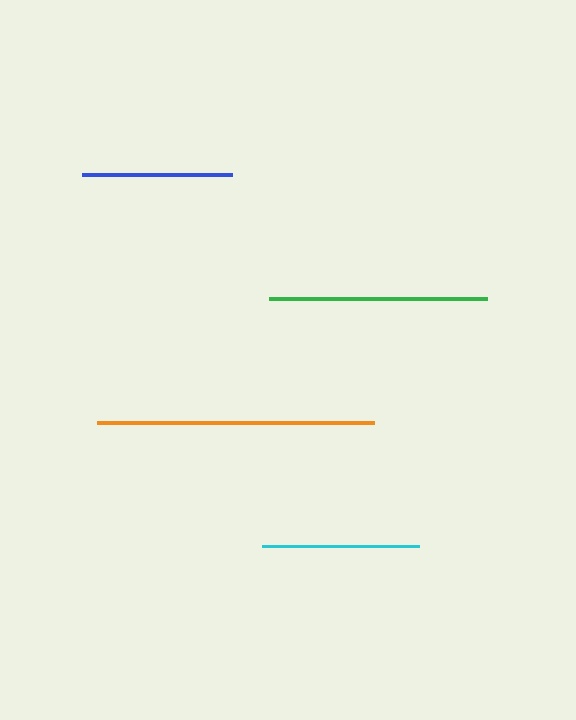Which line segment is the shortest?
The blue line is the shortest at approximately 150 pixels.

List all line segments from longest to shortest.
From longest to shortest: orange, green, cyan, blue.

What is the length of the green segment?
The green segment is approximately 218 pixels long.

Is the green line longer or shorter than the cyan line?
The green line is longer than the cyan line.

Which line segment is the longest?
The orange line is the longest at approximately 277 pixels.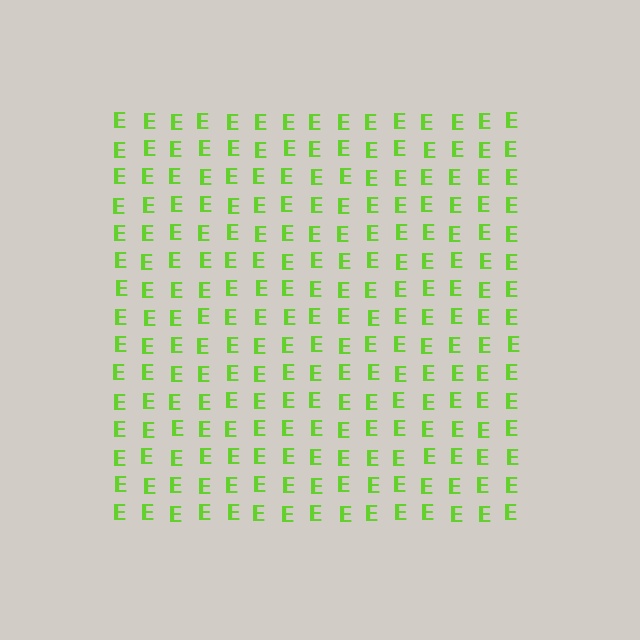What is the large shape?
The large shape is a square.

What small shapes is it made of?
It is made of small letter E's.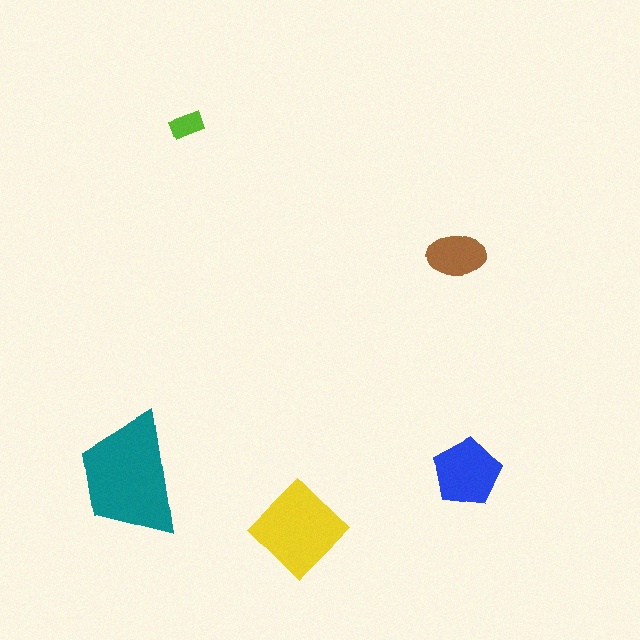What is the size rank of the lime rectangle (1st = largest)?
5th.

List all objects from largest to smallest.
The teal trapezoid, the yellow diamond, the blue pentagon, the brown ellipse, the lime rectangle.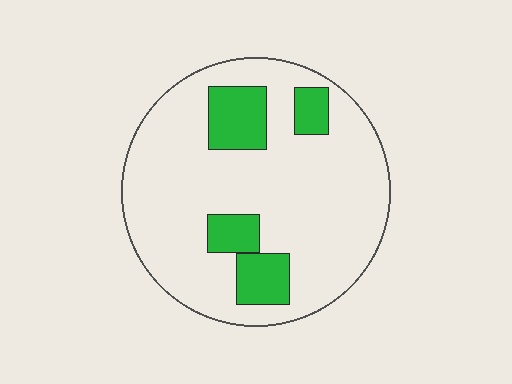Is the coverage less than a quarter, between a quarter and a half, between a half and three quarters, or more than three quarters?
Less than a quarter.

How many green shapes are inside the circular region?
4.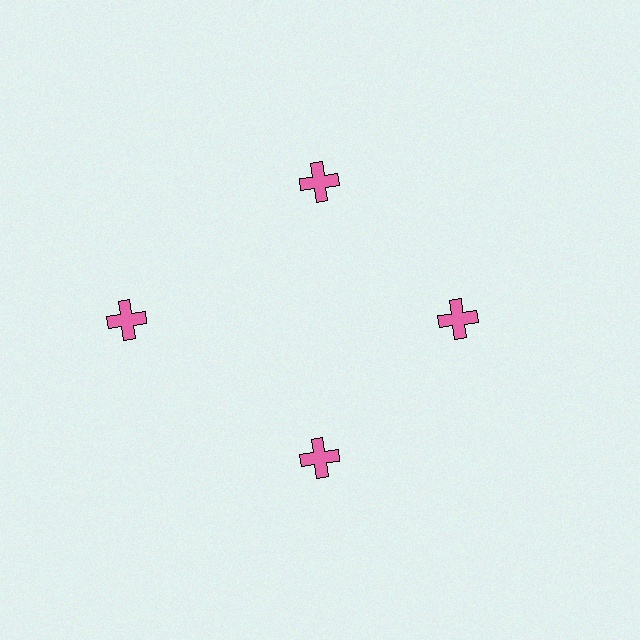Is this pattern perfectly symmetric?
No. The 4 pink crosses are arranged in a ring, but one element near the 9 o'clock position is pushed outward from the center, breaking the 4-fold rotational symmetry.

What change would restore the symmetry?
The symmetry would be restored by moving it inward, back onto the ring so that all 4 crosses sit at equal angles and equal distance from the center.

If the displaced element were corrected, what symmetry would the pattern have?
It would have 4-fold rotational symmetry — the pattern would map onto itself every 90 degrees.